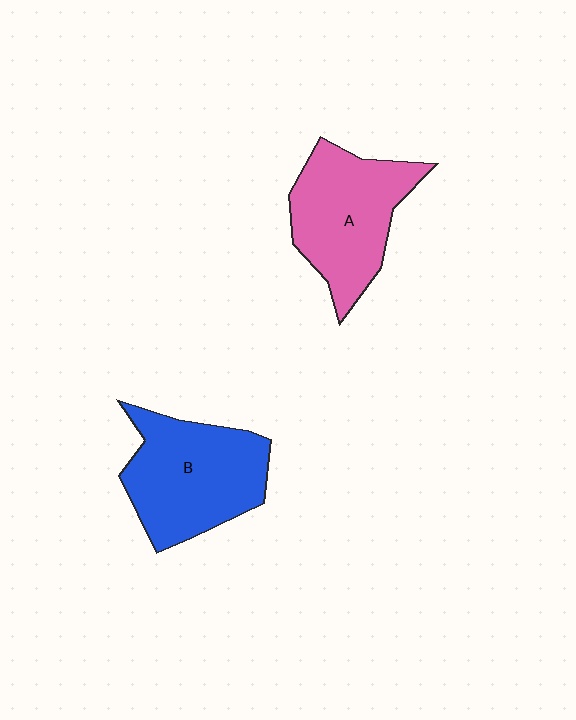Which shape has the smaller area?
Shape A (pink).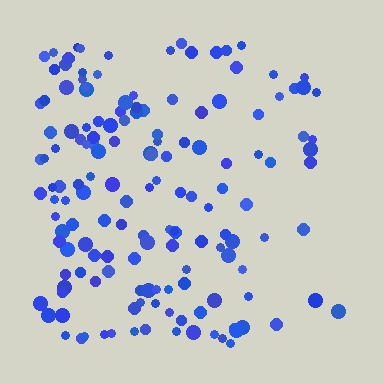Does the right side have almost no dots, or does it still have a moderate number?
Still a moderate number, just noticeably fewer than the left.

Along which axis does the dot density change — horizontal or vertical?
Horizontal.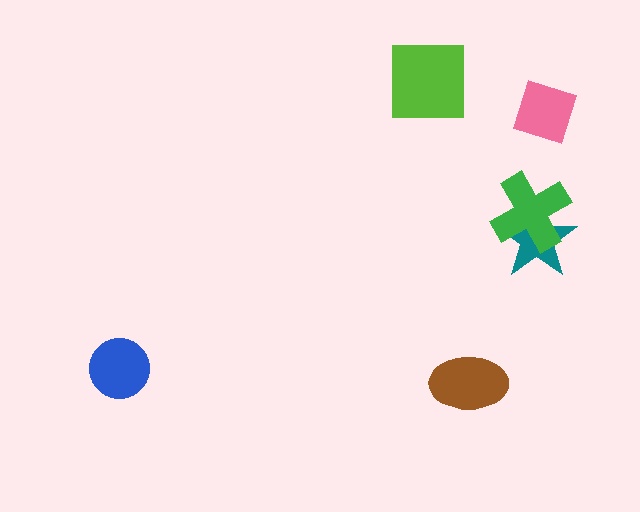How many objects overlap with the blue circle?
0 objects overlap with the blue circle.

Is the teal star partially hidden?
Yes, it is partially covered by another shape.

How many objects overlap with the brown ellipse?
0 objects overlap with the brown ellipse.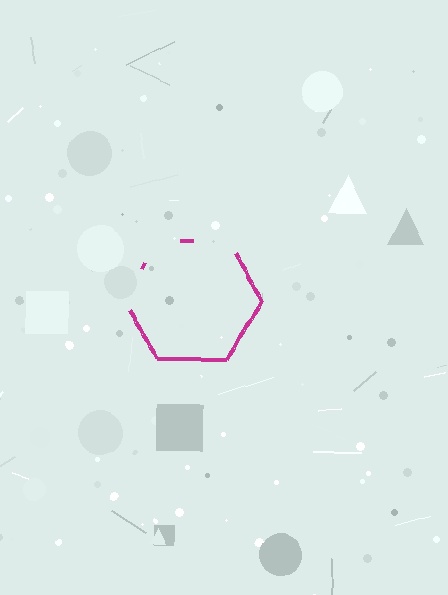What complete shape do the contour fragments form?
The contour fragments form a hexagon.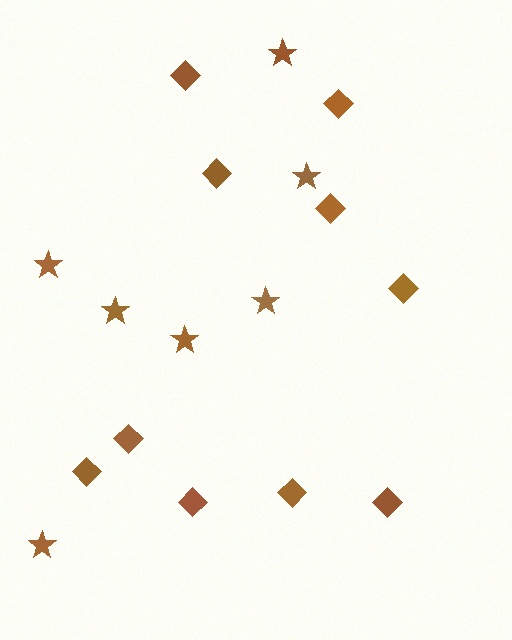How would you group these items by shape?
There are 2 groups: one group of diamonds (10) and one group of stars (7).